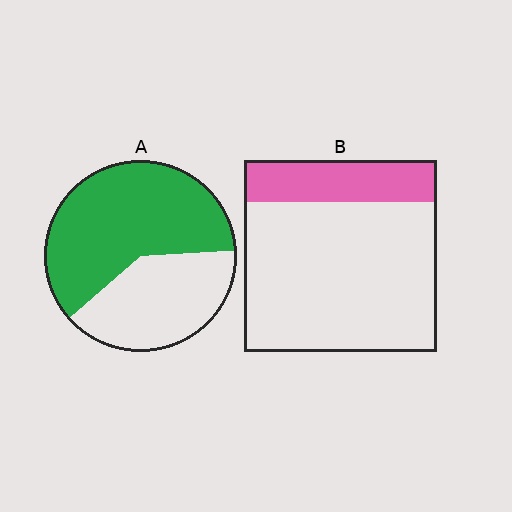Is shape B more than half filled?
No.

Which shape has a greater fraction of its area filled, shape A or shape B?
Shape A.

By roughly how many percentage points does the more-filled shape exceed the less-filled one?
By roughly 40 percentage points (A over B).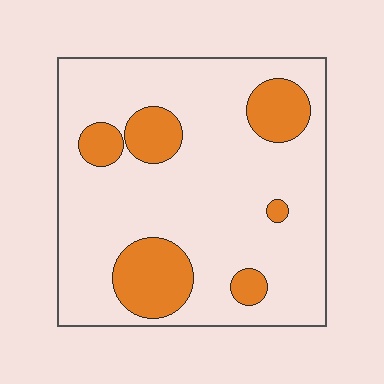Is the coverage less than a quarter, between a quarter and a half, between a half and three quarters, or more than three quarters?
Less than a quarter.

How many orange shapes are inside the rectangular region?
6.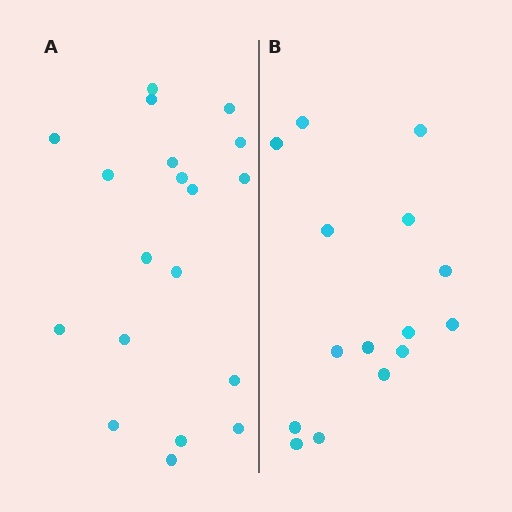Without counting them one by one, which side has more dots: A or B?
Region A (the left region) has more dots.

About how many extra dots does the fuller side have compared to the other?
Region A has about 4 more dots than region B.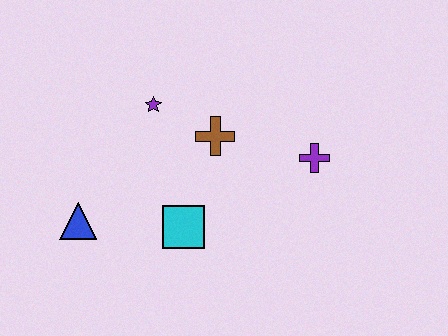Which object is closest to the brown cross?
The purple star is closest to the brown cross.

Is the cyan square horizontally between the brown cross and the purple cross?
No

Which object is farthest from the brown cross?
The blue triangle is farthest from the brown cross.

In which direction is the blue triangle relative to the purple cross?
The blue triangle is to the left of the purple cross.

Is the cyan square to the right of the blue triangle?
Yes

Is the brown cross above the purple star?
No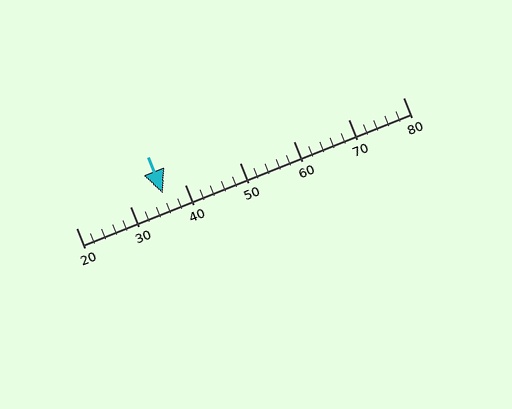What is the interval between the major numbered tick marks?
The major tick marks are spaced 10 units apart.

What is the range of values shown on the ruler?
The ruler shows values from 20 to 80.